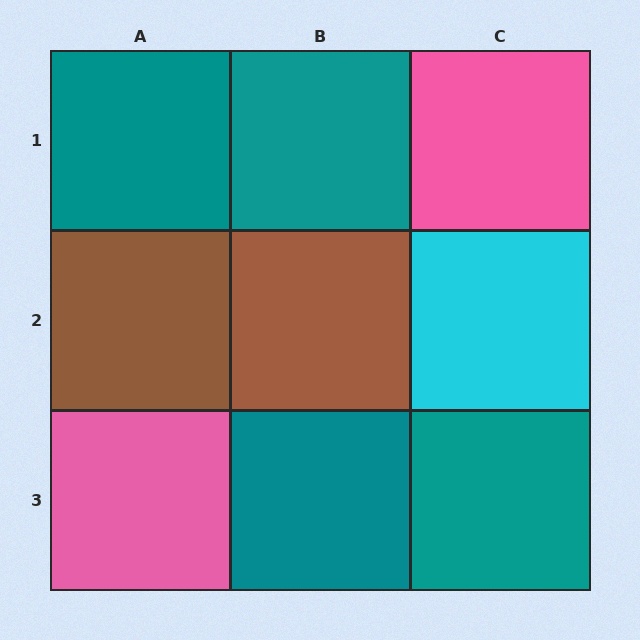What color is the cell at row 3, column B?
Teal.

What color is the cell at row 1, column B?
Teal.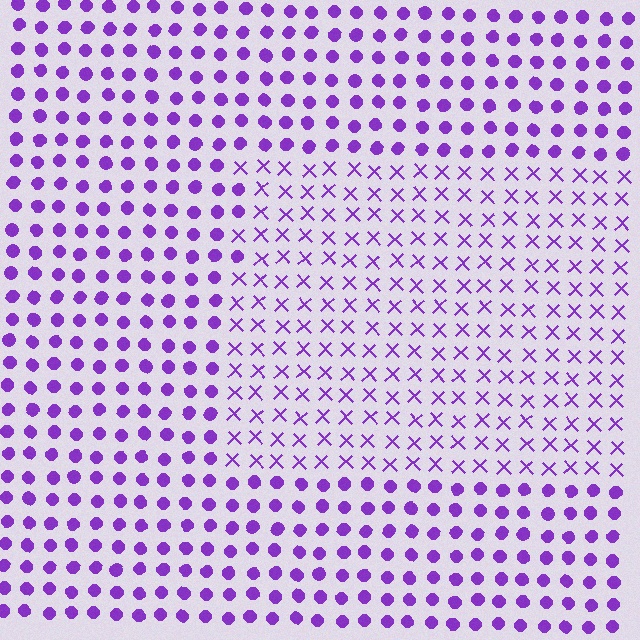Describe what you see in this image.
The image is filled with small purple elements arranged in a uniform grid. A rectangle-shaped region contains X marks, while the surrounding area contains circles. The boundary is defined purely by the change in element shape.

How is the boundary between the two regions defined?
The boundary is defined by a change in element shape: X marks inside vs. circles outside. All elements share the same color and spacing.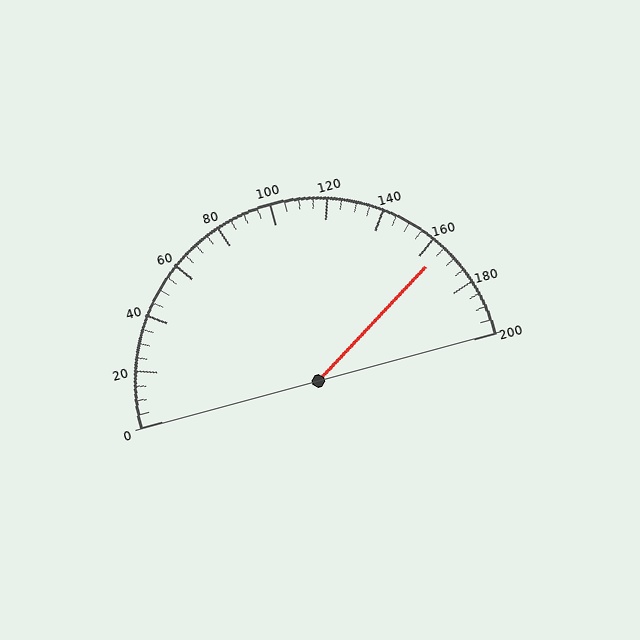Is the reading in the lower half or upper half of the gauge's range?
The reading is in the upper half of the range (0 to 200).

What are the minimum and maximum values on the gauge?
The gauge ranges from 0 to 200.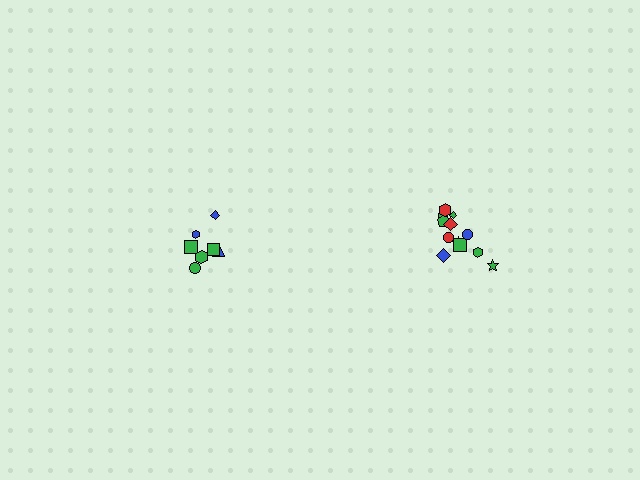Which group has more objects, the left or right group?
The right group.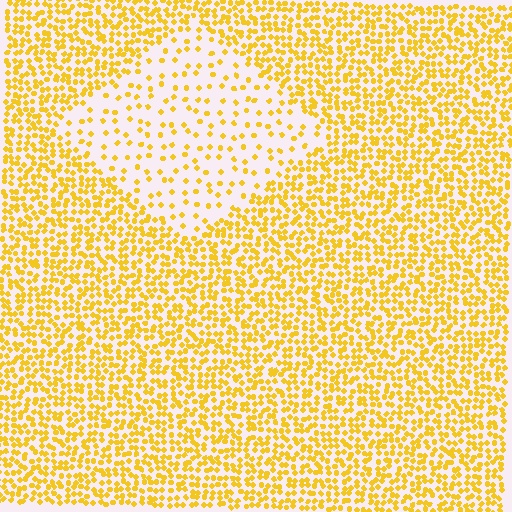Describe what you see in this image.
The image contains small yellow elements arranged at two different densities. A diamond-shaped region is visible where the elements are less densely packed than the surrounding area.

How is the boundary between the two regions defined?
The boundary is defined by a change in element density (approximately 2.9x ratio). All elements are the same color, size, and shape.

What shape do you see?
I see a diamond.